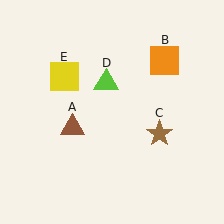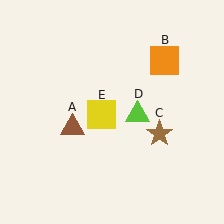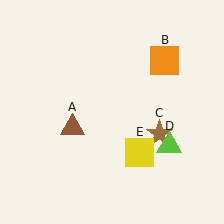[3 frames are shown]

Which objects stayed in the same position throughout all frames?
Brown triangle (object A) and orange square (object B) and brown star (object C) remained stationary.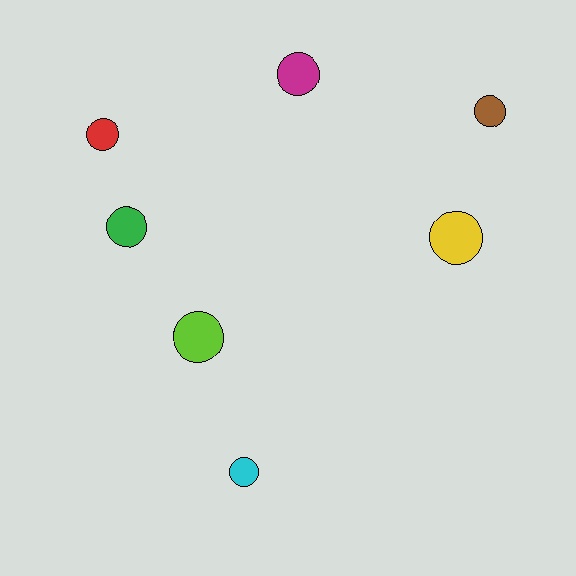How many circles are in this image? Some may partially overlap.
There are 7 circles.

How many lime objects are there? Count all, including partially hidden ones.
There is 1 lime object.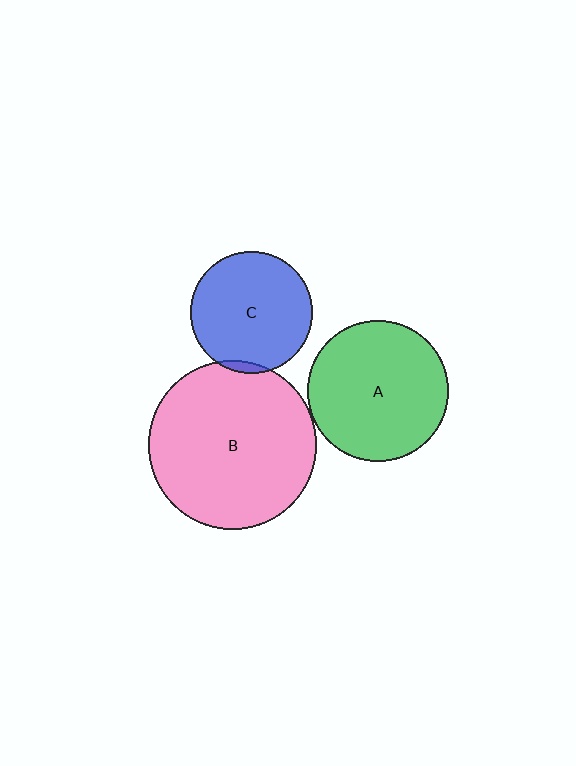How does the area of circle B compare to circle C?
Approximately 1.9 times.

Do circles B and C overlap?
Yes.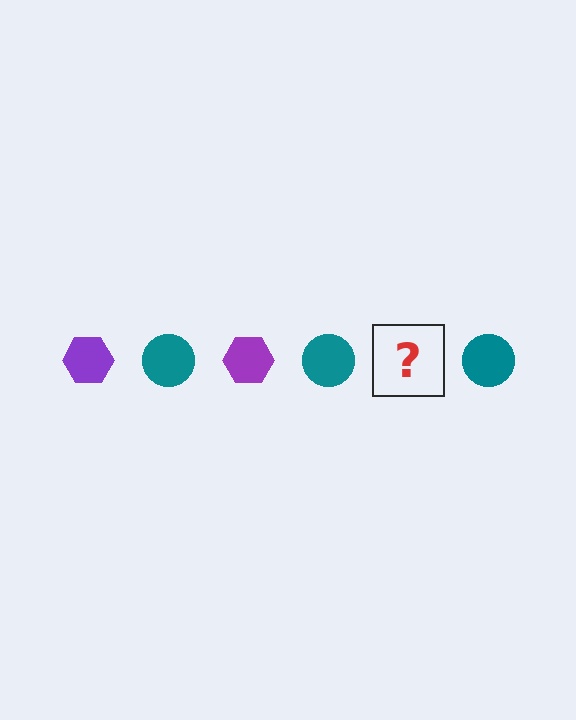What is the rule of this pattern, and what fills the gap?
The rule is that the pattern alternates between purple hexagon and teal circle. The gap should be filled with a purple hexagon.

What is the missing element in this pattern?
The missing element is a purple hexagon.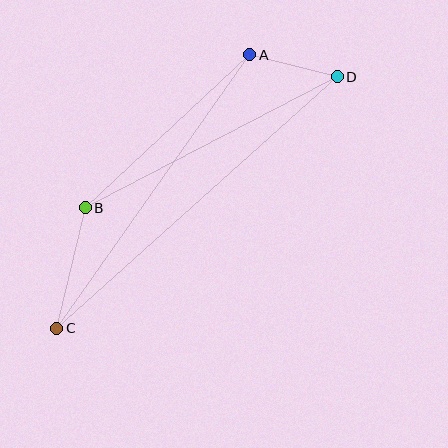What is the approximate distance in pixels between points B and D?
The distance between B and D is approximately 284 pixels.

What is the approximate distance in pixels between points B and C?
The distance between B and C is approximately 124 pixels.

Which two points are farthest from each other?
Points C and D are farthest from each other.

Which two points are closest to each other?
Points A and D are closest to each other.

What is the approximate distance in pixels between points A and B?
The distance between A and B is approximately 225 pixels.